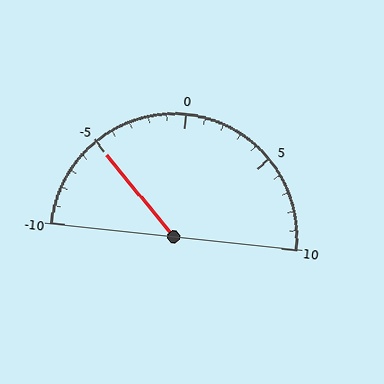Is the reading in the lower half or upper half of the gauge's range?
The reading is in the lower half of the range (-10 to 10).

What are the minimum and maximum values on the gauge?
The gauge ranges from -10 to 10.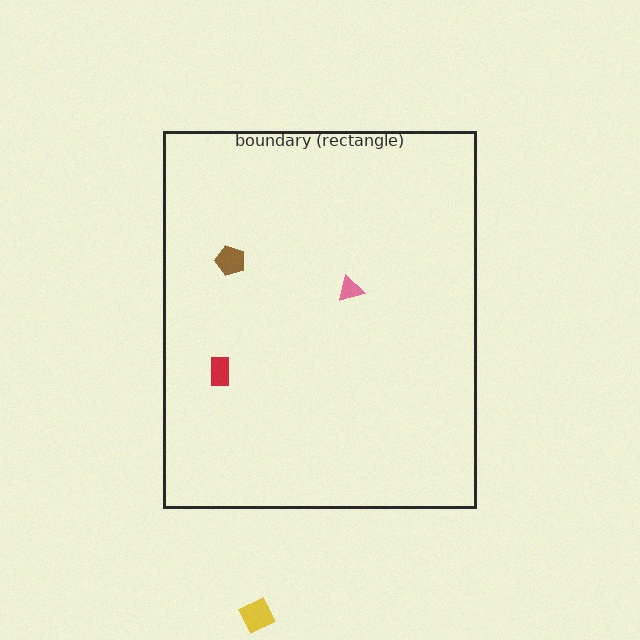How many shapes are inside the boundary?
3 inside, 1 outside.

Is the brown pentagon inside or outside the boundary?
Inside.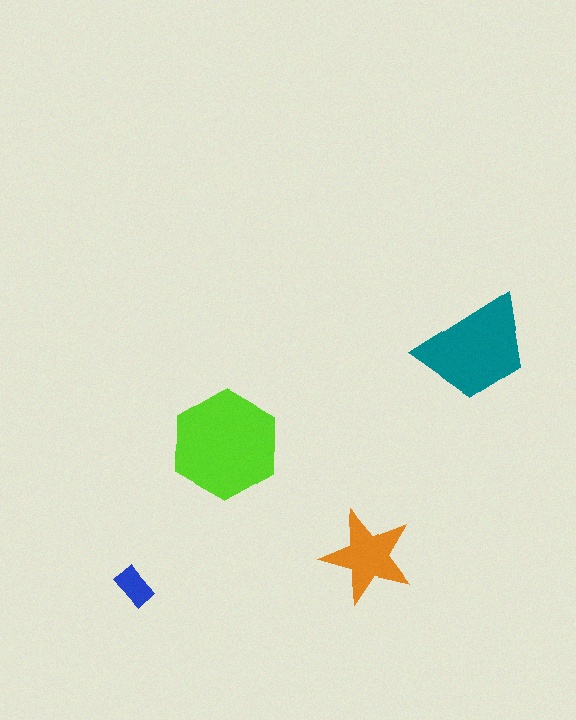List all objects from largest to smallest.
The lime hexagon, the teal trapezoid, the orange star, the blue rectangle.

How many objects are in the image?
There are 4 objects in the image.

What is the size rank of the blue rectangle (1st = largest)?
4th.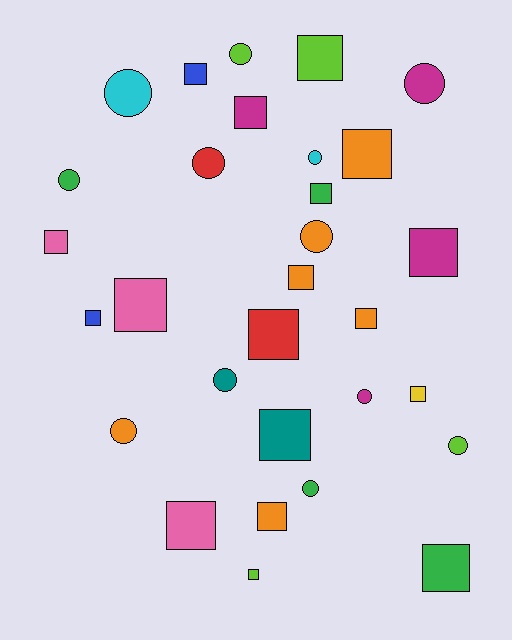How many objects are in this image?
There are 30 objects.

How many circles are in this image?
There are 12 circles.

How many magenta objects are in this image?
There are 4 magenta objects.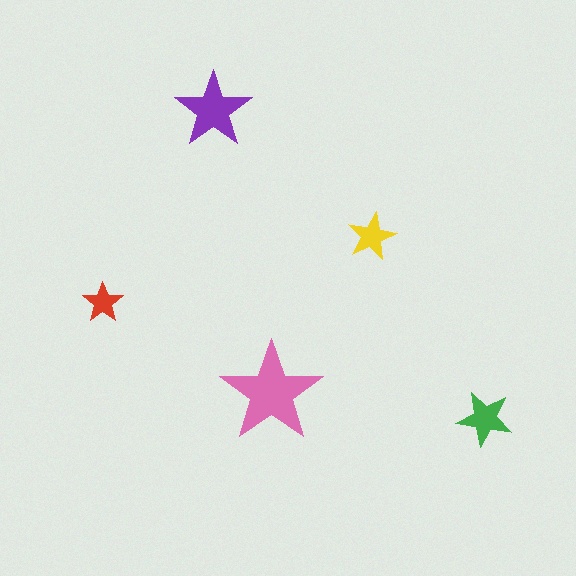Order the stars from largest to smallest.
the pink one, the purple one, the green one, the yellow one, the red one.